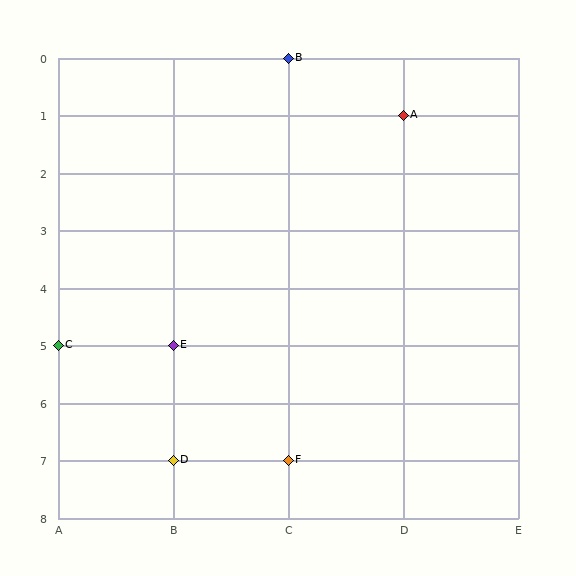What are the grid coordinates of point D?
Point D is at grid coordinates (B, 7).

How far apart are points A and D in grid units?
Points A and D are 2 columns and 6 rows apart (about 6.3 grid units diagonally).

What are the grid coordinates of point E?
Point E is at grid coordinates (B, 5).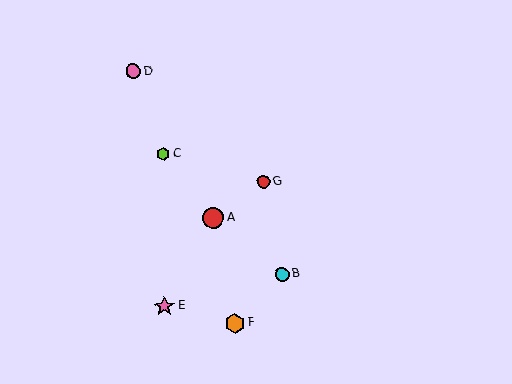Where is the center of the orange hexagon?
The center of the orange hexagon is at (235, 323).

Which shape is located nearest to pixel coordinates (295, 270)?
The cyan circle (labeled B) at (282, 274) is nearest to that location.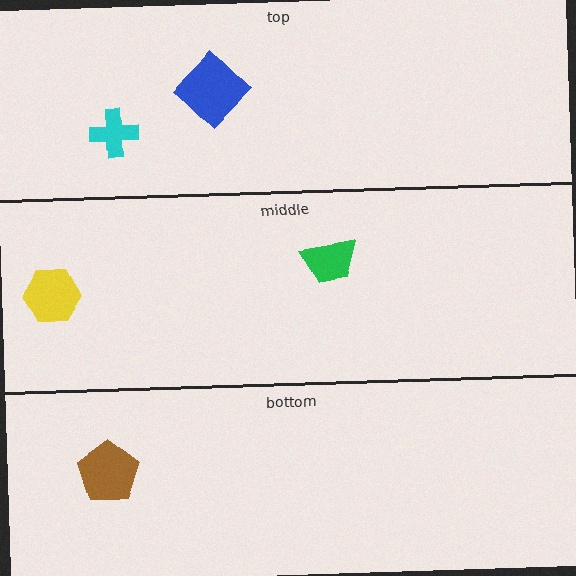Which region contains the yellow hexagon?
The middle region.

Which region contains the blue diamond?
The top region.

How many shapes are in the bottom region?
1.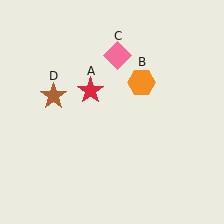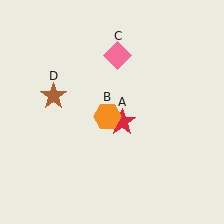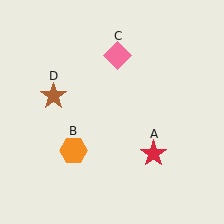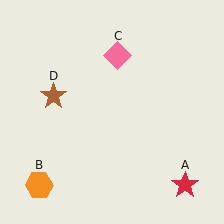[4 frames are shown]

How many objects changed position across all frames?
2 objects changed position: red star (object A), orange hexagon (object B).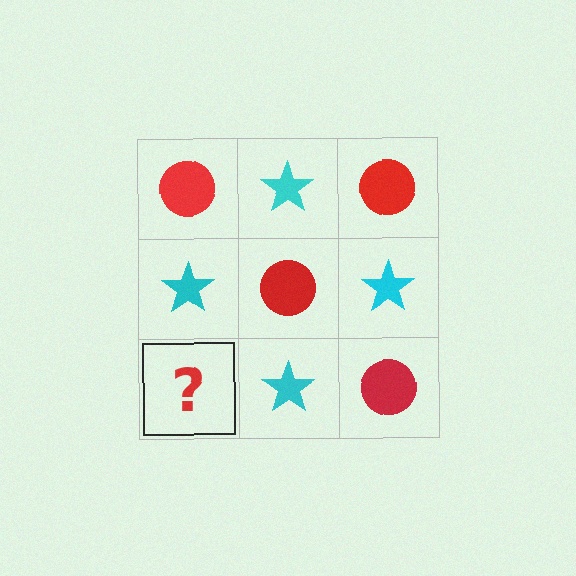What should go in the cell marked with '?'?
The missing cell should contain a red circle.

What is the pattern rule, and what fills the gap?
The rule is that it alternates red circle and cyan star in a checkerboard pattern. The gap should be filled with a red circle.